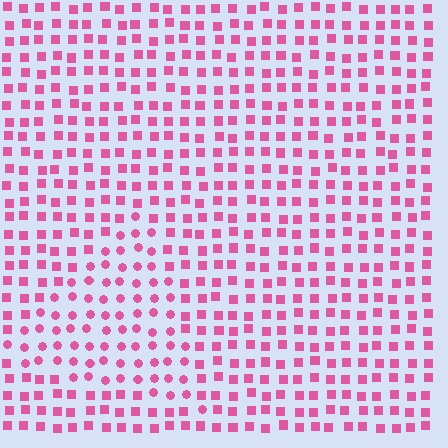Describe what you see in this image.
The image is filled with small pink elements arranged in a uniform grid. A triangle-shaped region contains circles, while the surrounding area contains squares. The boundary is defined purely by the change in element shape.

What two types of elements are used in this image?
The image uses circles inside the triangle region and squares outside it.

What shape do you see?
I see a triangle.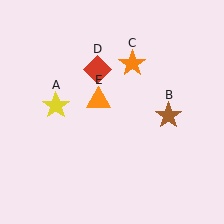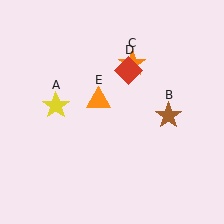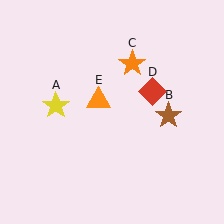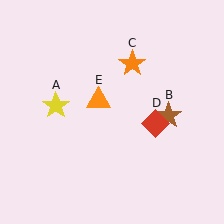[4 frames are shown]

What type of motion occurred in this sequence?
The red diamond (object D) rotated clockwise around the center of the scene.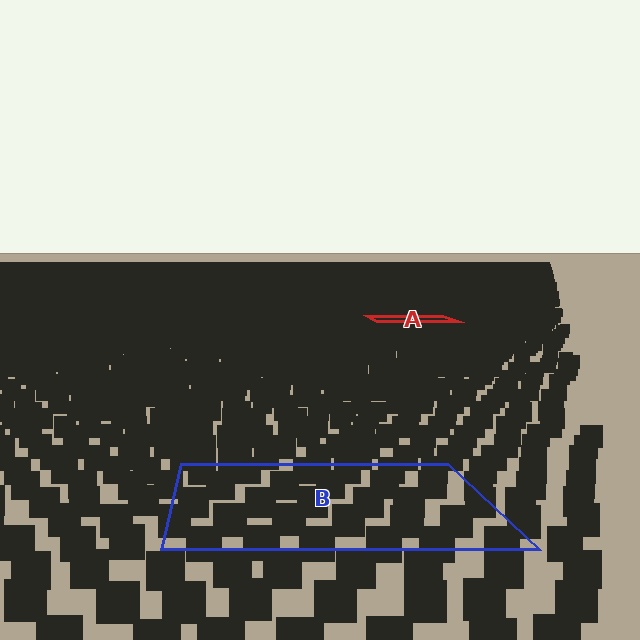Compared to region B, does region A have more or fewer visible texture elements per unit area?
Region A has more texture elements per unit area — they are packed more densely because it is farther away.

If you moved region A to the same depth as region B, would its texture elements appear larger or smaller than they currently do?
They would appear larger. At a closer depth, the same texture elements are projected at a bigger on-screen size.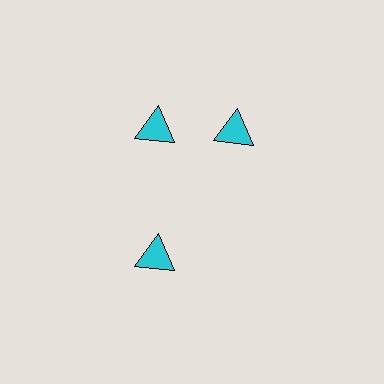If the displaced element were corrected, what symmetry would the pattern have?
It would have 3-fold rotational symmetry — the pattern would map onto itself every 120 degrees.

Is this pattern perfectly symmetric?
No. The 3 cyan triangles are arranged in a ring, but one element near the 3 o'clock position is rotated out of alignment along the ring, breaking the 3-fold rotational symmetry.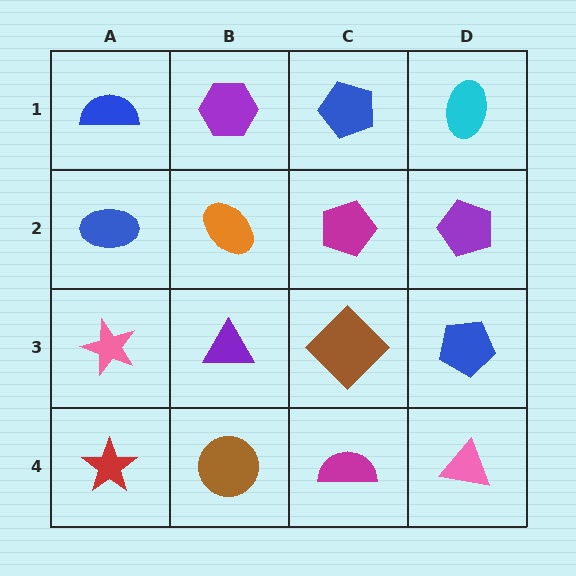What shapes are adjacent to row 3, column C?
A magenta pentagon (row 2, column C), a magenta semicircle (row 4, column C), a purple triangle (row 3, column B), a blue pentagon (row 3, column D).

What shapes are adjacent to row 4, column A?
A pink star (row 3, column A), a brown circle (row 4, column B).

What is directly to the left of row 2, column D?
A magenta pentagon.